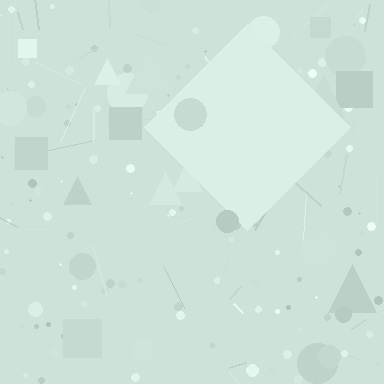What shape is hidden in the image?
A diamond is hidden in the image.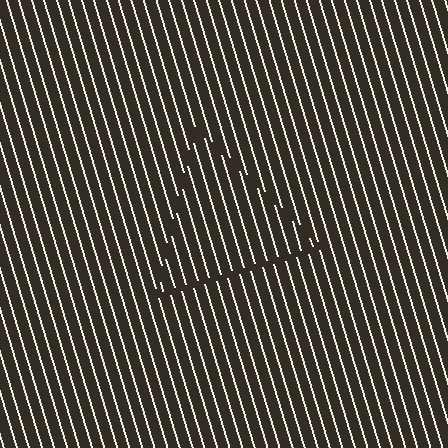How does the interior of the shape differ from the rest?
The interior of the shape contains the same grating, shifted by half a period — the contour is defined by the phase discontinuity where line-ends from the inner and outer gratings abut.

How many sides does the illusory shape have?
3 sides — the line-ends trace a triangle.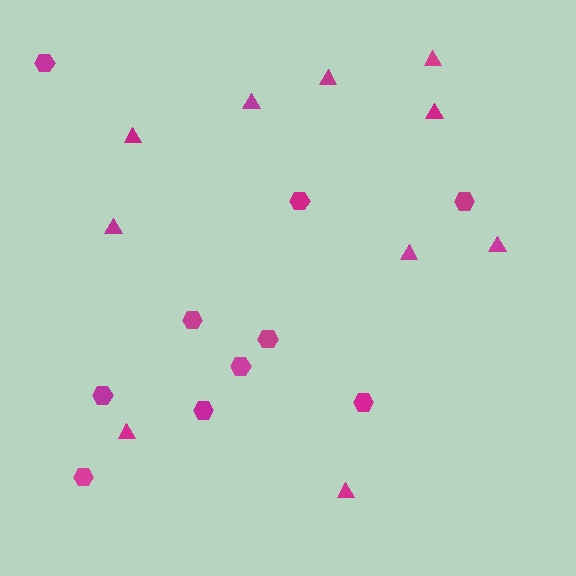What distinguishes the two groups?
There are 2 groups: one group of hexagons (10) and one group of triangles (10).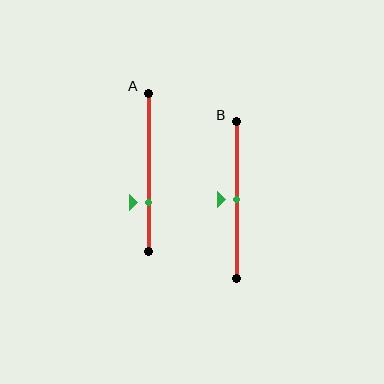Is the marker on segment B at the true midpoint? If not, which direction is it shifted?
Yes, the marker on segment B is at the true midpoint.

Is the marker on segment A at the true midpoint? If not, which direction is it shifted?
No, the marker on segment A is shifted downward by about 19% of the segment length.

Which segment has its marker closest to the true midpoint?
Segment B has its marker closest to the true midpoint.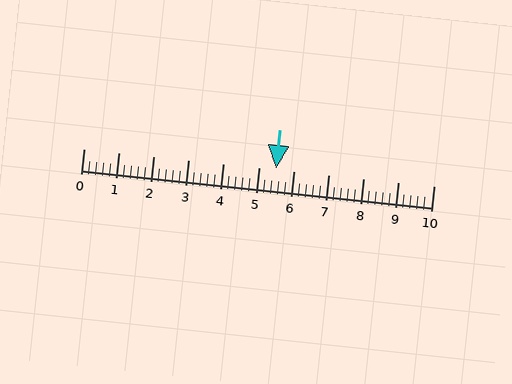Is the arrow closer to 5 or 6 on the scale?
The arrow is closer to 6.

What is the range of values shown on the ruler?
The ruler shows values from 0 to 10.